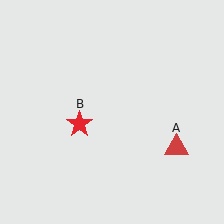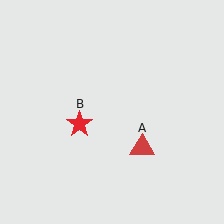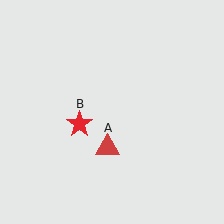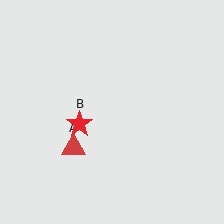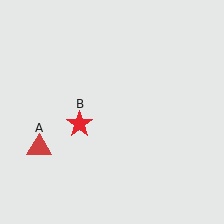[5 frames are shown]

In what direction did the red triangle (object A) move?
The red triangle (object A) moved left.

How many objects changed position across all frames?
1 object changed position: red triangle (object A).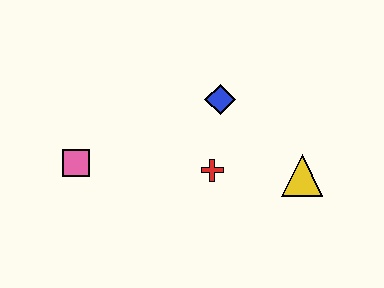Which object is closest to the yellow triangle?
The red cross is closest to the yellow triangle.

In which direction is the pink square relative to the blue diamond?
The pink square is to the left of the blue diamond.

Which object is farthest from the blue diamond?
The pink square is farthest from the blue diamond.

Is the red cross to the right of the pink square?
Yes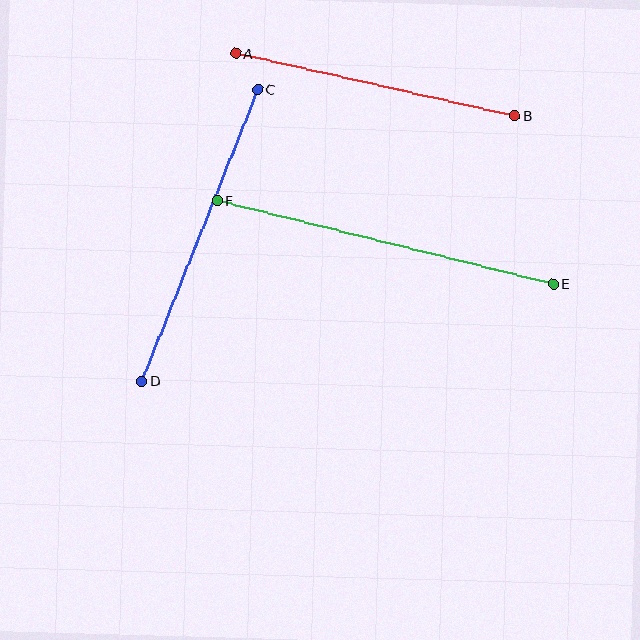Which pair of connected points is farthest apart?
Points E and F are farthest apart.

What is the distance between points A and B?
The distance is approximately 286 pixels.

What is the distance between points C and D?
The distance is approximately 314 pixels.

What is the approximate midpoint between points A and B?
The midpoint is at approximately (375, 84) pixels.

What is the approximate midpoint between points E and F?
The midpoint is at approximately (386, 242) pixels.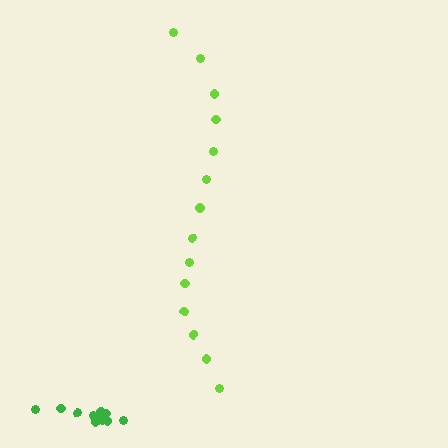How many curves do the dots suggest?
There are 2 distinct paths.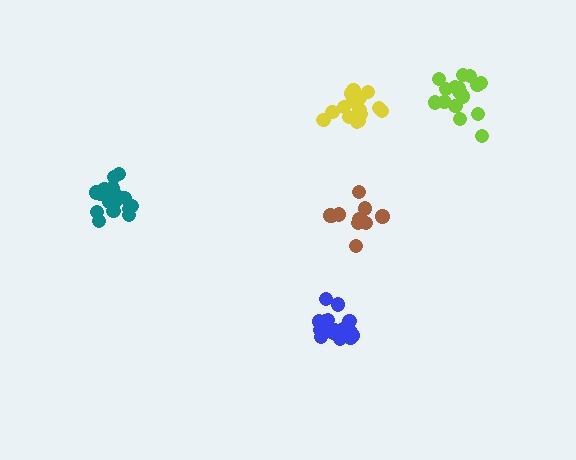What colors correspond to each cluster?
The clusters are colored: teal, blue, brown, yellow, lime.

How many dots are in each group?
Group 1: 16 dots, Group 2: 16 dots, Group 3: 10 dots, Group 4: 16 dots, Group 5: 16 dots (74 total).